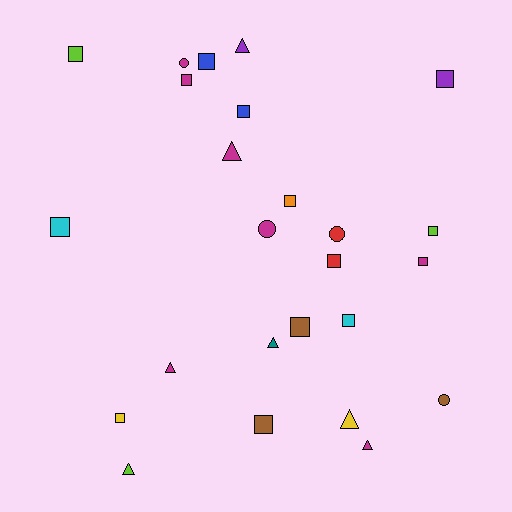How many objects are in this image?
There are 25 objects.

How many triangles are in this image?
There are 7 triangles.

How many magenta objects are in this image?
There are 7 magenta objects.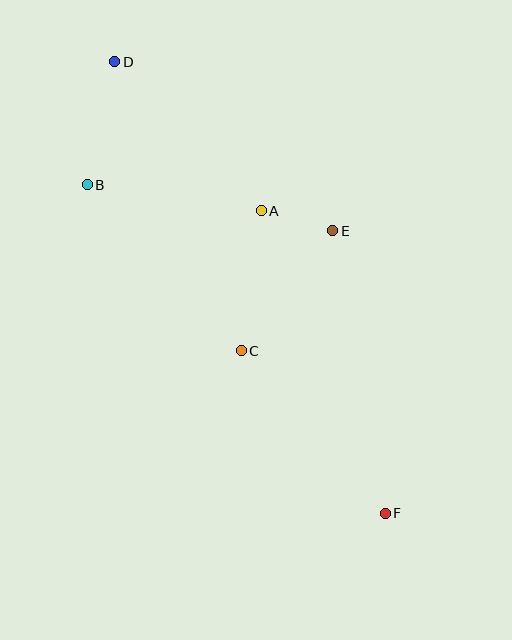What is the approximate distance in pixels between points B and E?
The distance between B and E is approximately 250 pixels.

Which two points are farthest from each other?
Points D and F are farthest from each other.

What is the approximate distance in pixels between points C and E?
The distance between C and E is approximately 151 pixels.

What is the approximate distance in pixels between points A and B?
The distance between A and B is approximately 176 pixels.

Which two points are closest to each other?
Points A and E are closest to each other.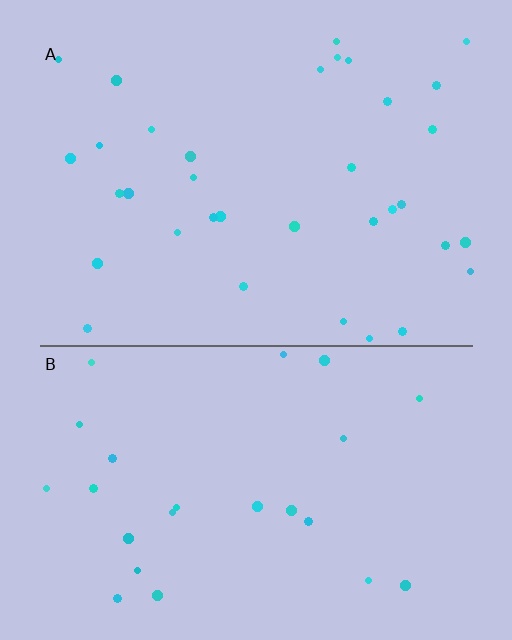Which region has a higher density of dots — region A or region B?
A (the top).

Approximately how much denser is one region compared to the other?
Approximately 1.4× — region A over region B.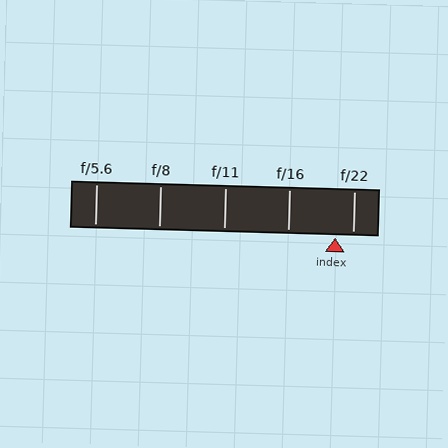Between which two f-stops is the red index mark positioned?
The index mark is between f/16 and f/22.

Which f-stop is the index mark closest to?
The index mark is closest to f/22.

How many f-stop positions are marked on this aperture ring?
There are 5 f-stop positions marked.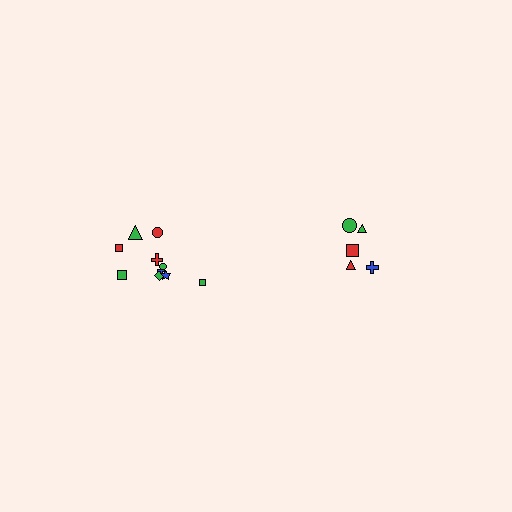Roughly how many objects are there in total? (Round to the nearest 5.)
Roughly 15 objects in total.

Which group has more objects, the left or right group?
The left group.